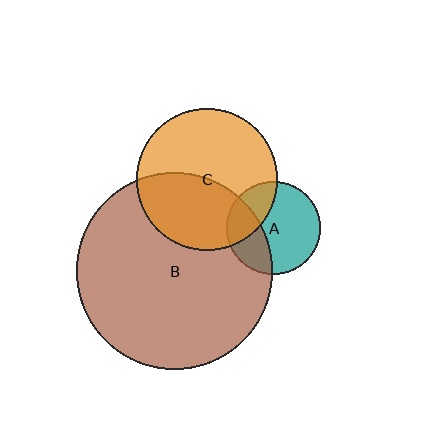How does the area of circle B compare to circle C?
Approximately 1.9 times.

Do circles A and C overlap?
Yes.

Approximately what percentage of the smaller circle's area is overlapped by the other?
Approximately 30%.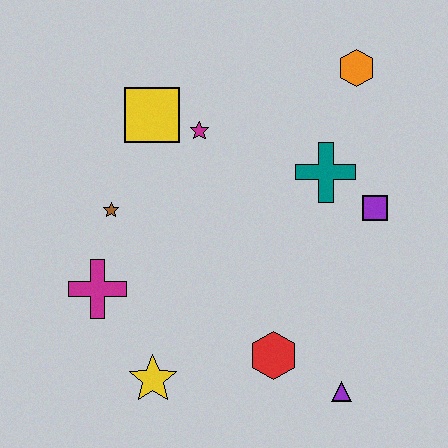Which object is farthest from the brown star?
The purple triangle is farthest from the brown star.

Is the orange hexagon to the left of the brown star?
No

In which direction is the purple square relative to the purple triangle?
The purple square is above the purple triangle.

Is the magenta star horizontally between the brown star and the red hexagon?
Yes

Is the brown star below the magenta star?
Yes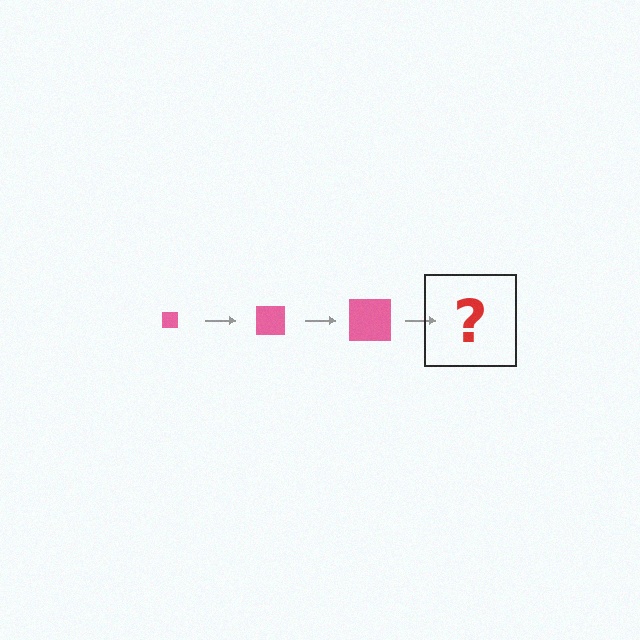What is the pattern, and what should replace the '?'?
The pattern is that the square gets progressively larger each step. The '?' should be a pink square, larger than the previous one.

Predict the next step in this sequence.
The next step is a pink square, larger than the previous one.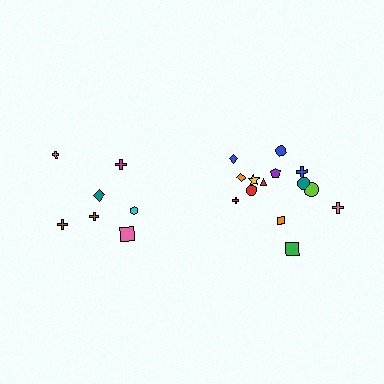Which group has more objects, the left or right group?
The right group.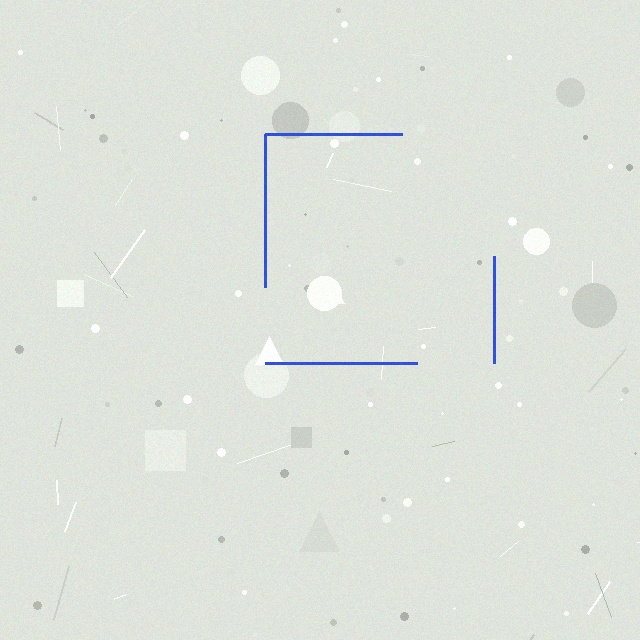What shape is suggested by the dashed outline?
The dashed outline suggests a square.